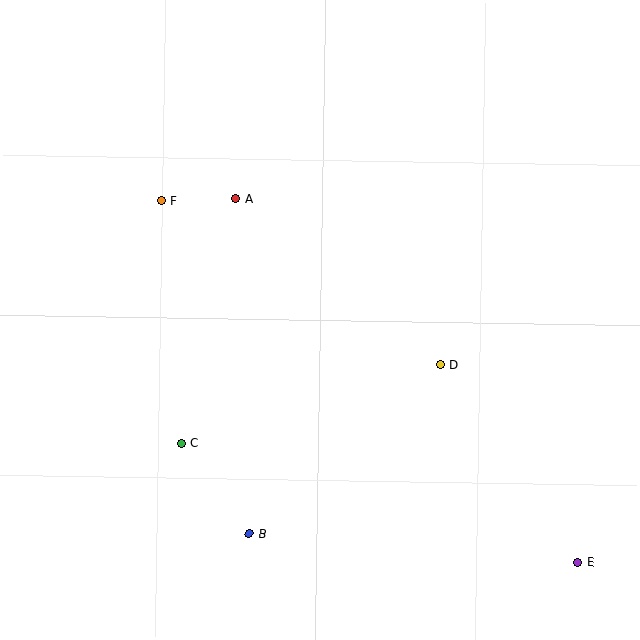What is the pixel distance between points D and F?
The distance between D and F is 324 pixels.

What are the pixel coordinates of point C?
Point C is at (181, 443).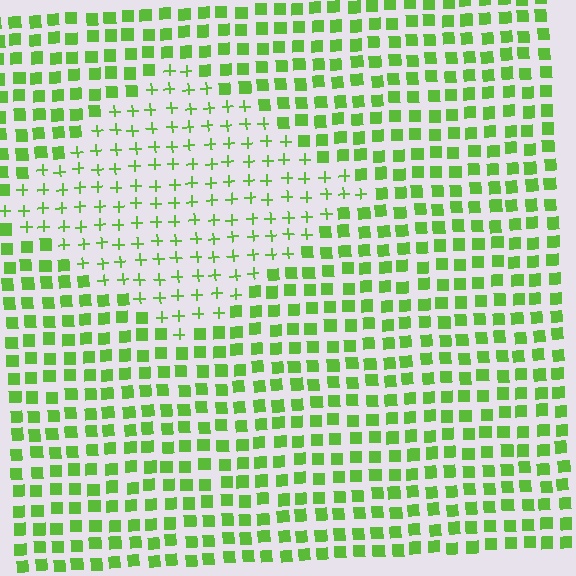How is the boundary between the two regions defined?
The boundary is defined by a change in element shape: plus signs inside vs. squares outside. All elements share the same color and spacing.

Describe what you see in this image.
The image is filled with small lime elements arranged in a uniform grid. A diamond-shaped region contains plus signs, while the surrounding area contains squares. The boundary is defined purely by the change in element shape.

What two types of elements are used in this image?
The image uses plus signs inside the diamond region and squares outside it.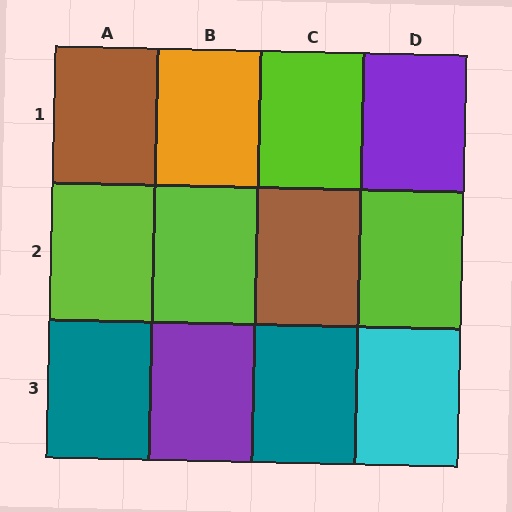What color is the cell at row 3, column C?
Teal.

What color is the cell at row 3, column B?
Purple.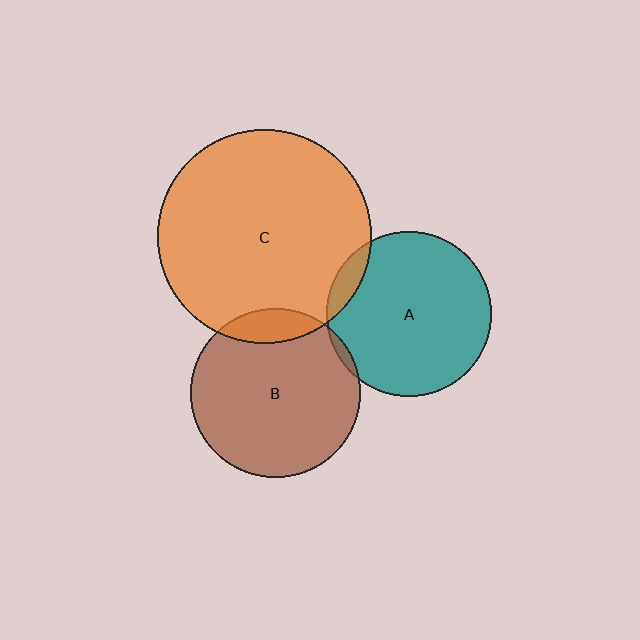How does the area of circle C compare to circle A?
Approximately 1.7 times.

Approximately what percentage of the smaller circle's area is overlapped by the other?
Approximately 10%.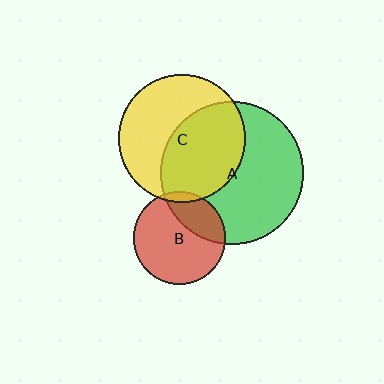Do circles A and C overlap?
Yes.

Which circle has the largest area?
Circle A (green).